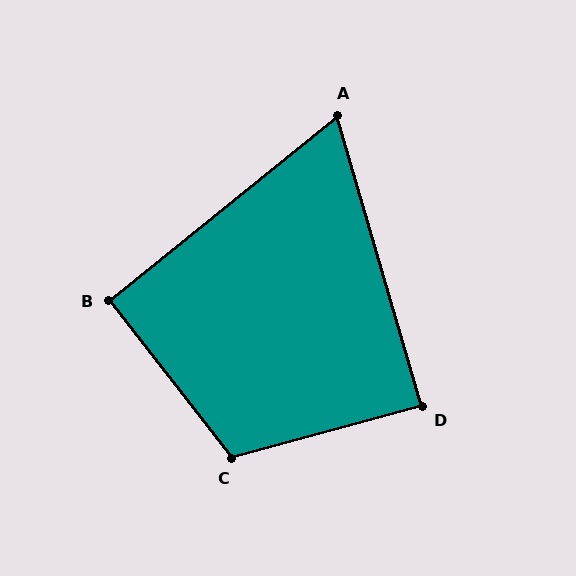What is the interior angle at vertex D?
Approximately 89 degrees (approximately right).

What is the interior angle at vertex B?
Approximately 91 degrees (approximately right).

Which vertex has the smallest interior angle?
A, at approximately 67 degrees.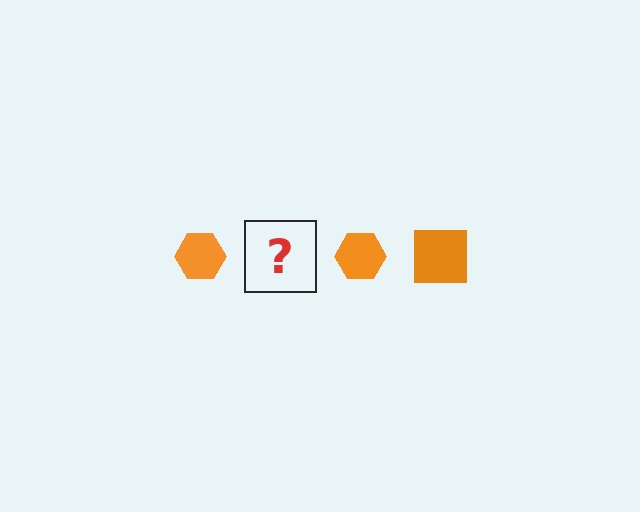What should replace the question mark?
The question mark should be replaced with an orange square.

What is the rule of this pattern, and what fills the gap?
The rule is that the pattern cycles through hexagon, square shapes in orange. The gap should be filled with an orange square.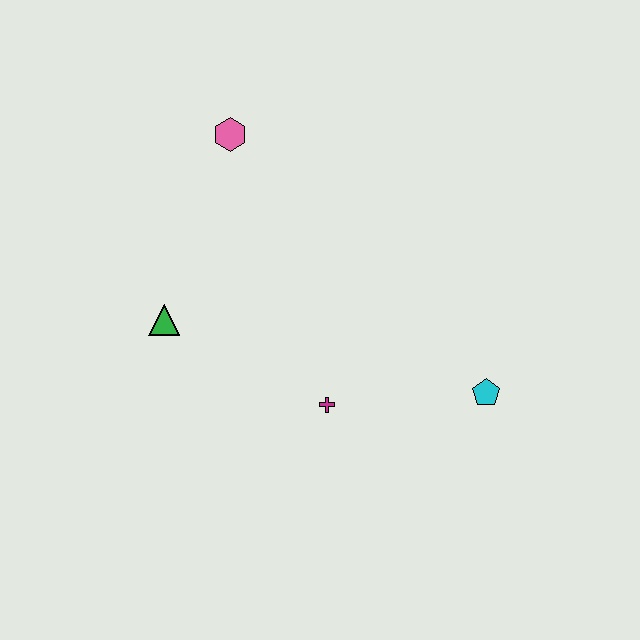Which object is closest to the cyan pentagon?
The magenta cross is closest to the cyan pentagon.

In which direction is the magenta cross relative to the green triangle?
The magenta cross is to the right of the green triangle.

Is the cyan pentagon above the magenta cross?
Yes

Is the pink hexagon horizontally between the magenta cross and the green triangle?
Yes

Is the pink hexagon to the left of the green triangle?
No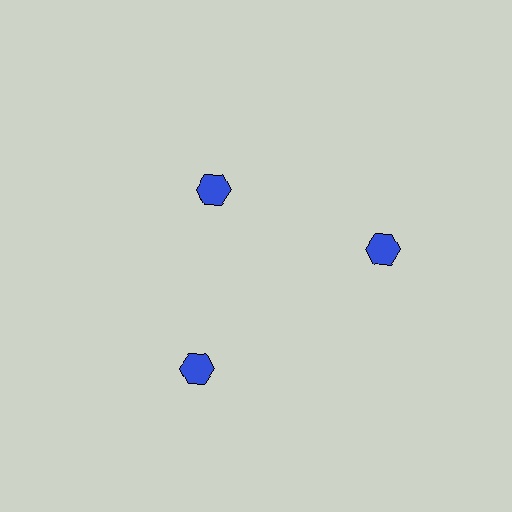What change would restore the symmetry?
The symmetry would be restored by moving it outward, back onto the ring so that all 3 hexagons sit at equal angles and equal distance from the center.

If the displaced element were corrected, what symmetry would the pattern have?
It would have 3-fold rotational symmetry — the pattern would map onto itself every 120 degrees.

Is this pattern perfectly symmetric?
No. The 3 blue hexagons are arranged in a ring, but one element near the 11 o'clock position is pulled inward toward the center, breaking the 3-fold rotational symmetry.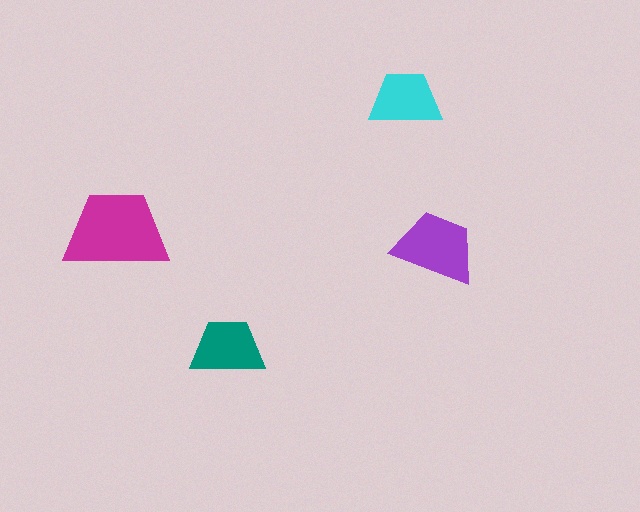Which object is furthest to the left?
The magenta trapezoid is leftmost.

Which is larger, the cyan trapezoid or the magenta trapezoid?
The magenta one.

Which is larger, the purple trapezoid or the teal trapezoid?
The purple one.